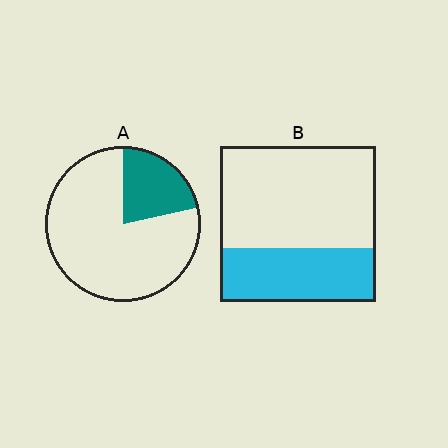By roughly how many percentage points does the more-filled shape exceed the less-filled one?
By roughly 15 percentage points (B over A).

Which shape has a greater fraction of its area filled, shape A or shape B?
Shape B.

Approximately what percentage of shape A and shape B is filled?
A is approximately 20% and B is approximately 35%.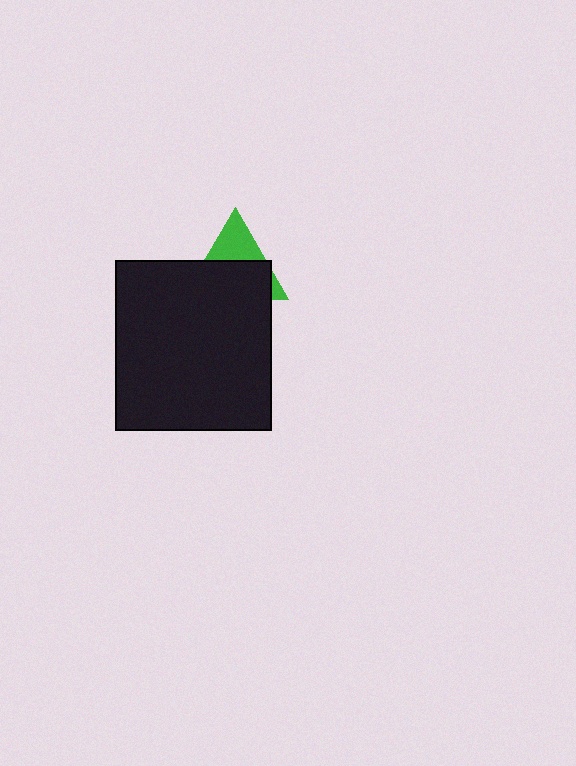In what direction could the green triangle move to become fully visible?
The green triangle could move up. That would shift it out from behind the black rectangle entirely.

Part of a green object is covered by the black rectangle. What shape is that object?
It is a triangle.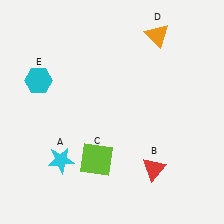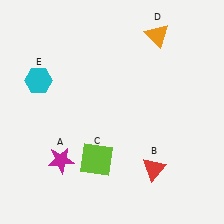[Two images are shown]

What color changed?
The star (A) changed from cyan in Image 1 to magenta in Image 2.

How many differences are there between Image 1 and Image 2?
There is 1 difference between the two images.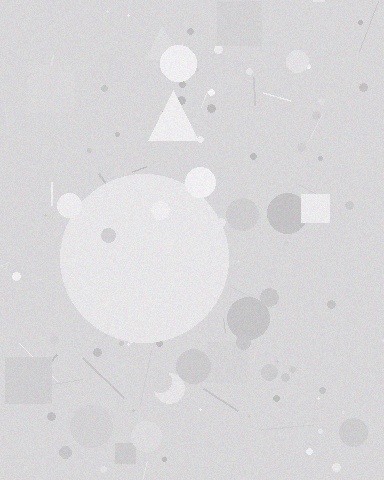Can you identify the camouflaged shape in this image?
The camouflaged shape is a circle.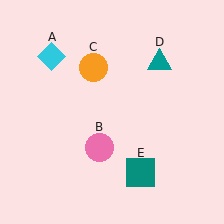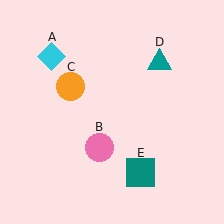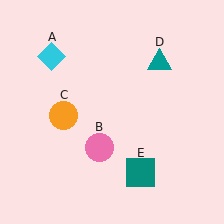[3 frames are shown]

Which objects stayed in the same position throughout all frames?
Cyan diamond (object A) and pink circle (object B) and teal triangle (object D) and teal square (object E) remained stationary.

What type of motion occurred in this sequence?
The orange circle (object C) rotated counterclockwise around the center of the scene.